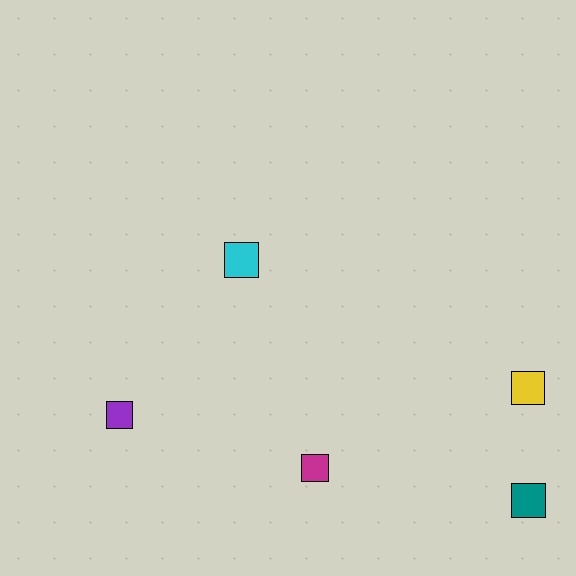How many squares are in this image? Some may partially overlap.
There are 5 squares.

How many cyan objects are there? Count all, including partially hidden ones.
There is 1 cyan object.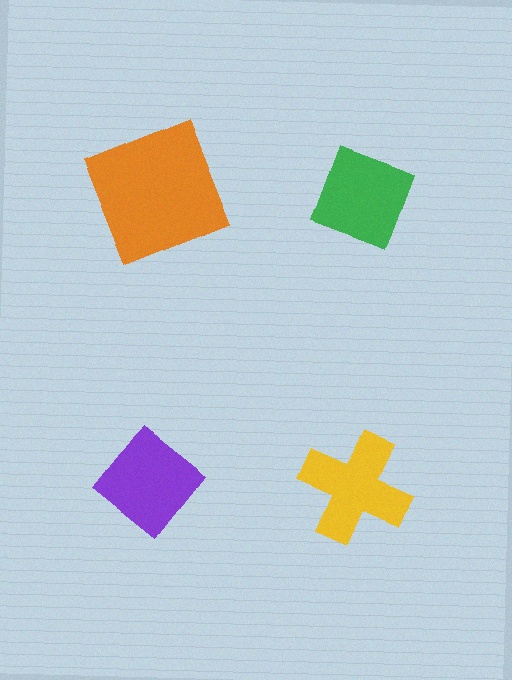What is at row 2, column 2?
A yellow cross.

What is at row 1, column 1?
An orange square.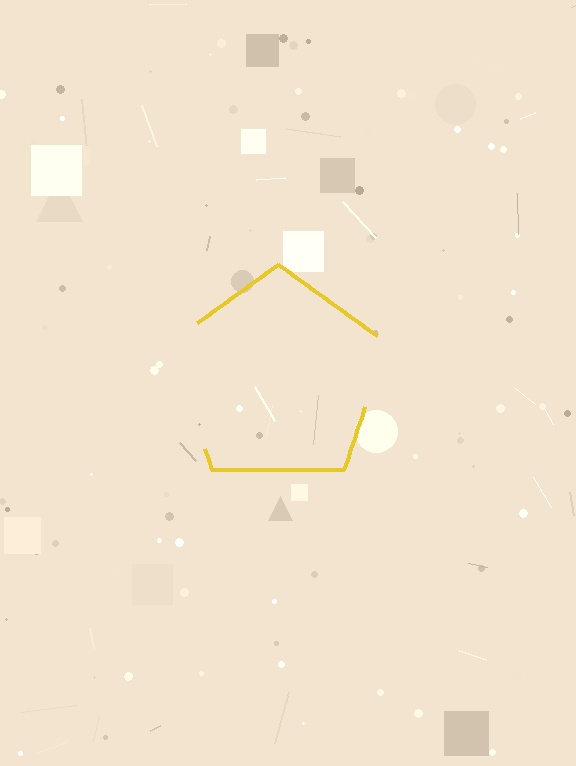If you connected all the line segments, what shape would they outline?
They would outline a pentagon.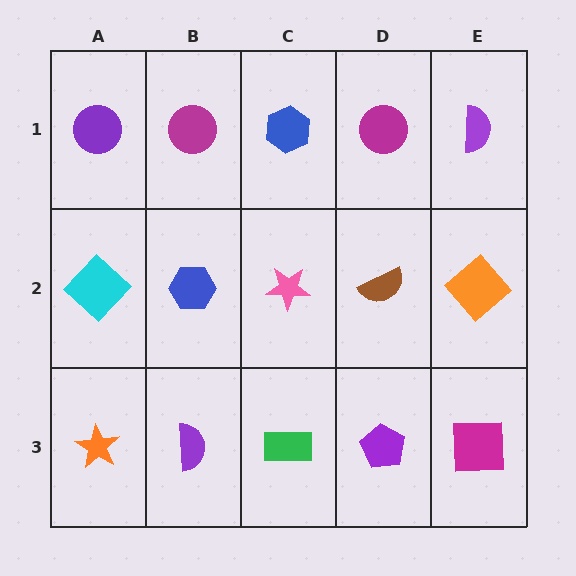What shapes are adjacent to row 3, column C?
A pink star (row 2, column C), a purple semicircle (row 3, column B), a purple pentagon (row 3, column D).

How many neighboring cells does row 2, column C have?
4.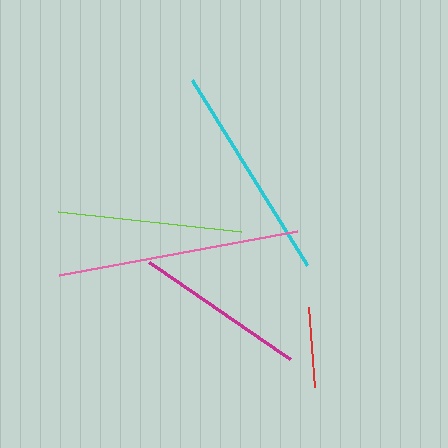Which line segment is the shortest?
The red line is the shortest at approximately 81 pixels.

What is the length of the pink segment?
The pink segment is approximately 242 pixels long.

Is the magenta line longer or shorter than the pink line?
The pink line is longer than the magenta line.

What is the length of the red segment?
The red segment is approximately 81 pixels long.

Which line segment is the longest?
The pink line is the longest at approximately 242 pixels.